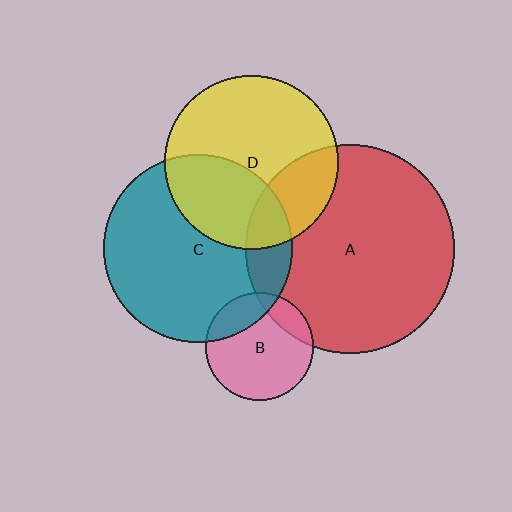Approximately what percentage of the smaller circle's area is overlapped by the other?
Approximately 15%.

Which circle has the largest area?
Circle A (red).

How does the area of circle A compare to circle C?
Approximately 1.2 times.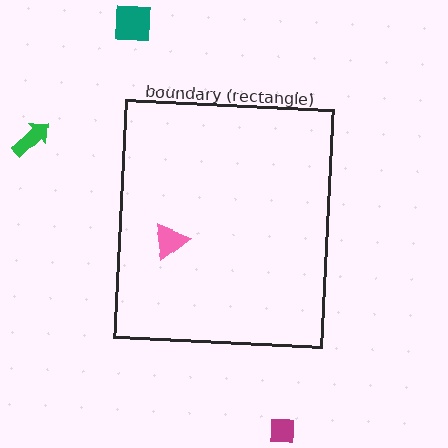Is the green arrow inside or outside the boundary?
Outside.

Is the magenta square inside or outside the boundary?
Outside.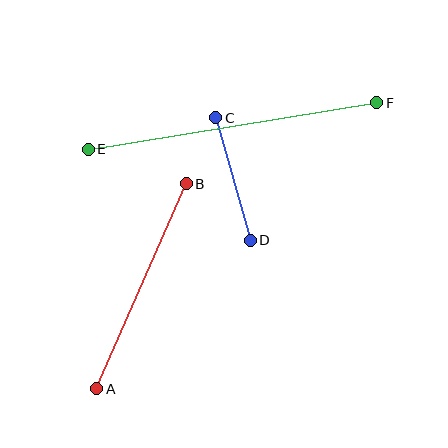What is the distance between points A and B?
The distance is approximately 224 pixels.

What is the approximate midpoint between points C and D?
The midpoint is at approximately (233, 179) pixels.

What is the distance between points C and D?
The distance is approximately 127 pixels.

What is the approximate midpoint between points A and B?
The midpoint is at approximately (142, 286) pixels.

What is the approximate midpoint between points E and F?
The midpoint is at approximately (232, 126) pixels.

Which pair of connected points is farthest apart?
Points E and F are farthest apart.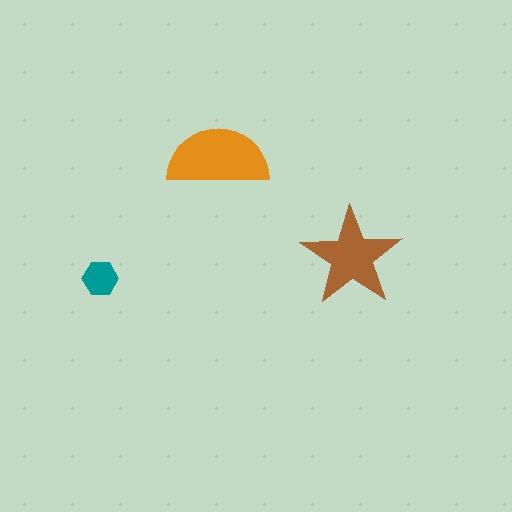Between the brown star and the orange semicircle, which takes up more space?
The orange semicircle.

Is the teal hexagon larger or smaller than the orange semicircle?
Smaller.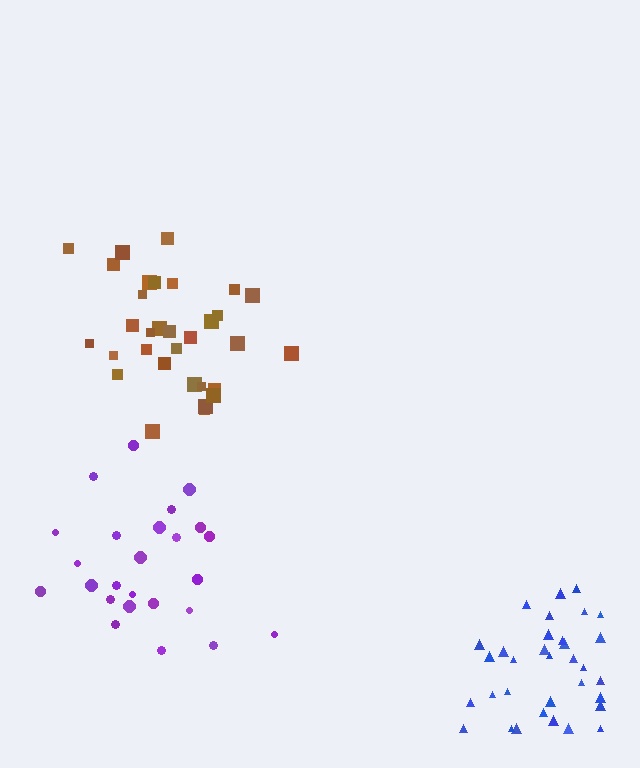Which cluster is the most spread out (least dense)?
Blue.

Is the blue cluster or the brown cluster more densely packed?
Brown.